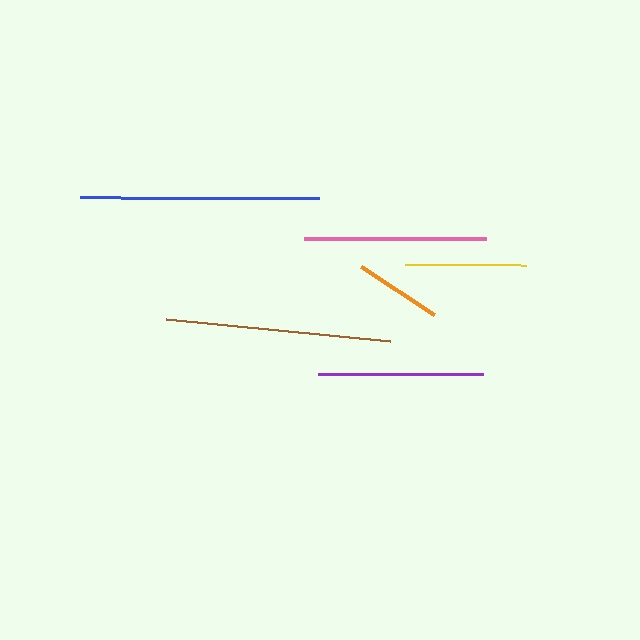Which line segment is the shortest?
The orange line is the shortest at approximately 87 pixels.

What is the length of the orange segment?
The orange segment is approximately 87 pixels long.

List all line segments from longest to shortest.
From longest to shortest: blue, brown, pink, purple, yellow, orange.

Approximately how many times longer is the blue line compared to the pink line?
The blue line is approximately 1.3 times the length of the pink line.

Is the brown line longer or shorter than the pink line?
The brown line is longer than the pink line.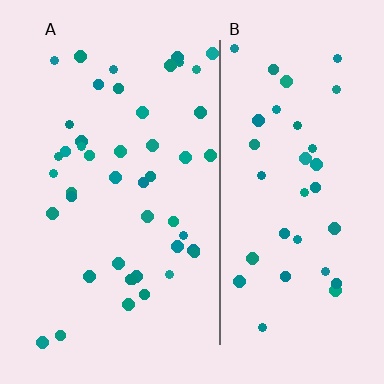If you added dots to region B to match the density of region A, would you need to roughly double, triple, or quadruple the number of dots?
Approximately double.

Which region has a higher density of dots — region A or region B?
A (the left).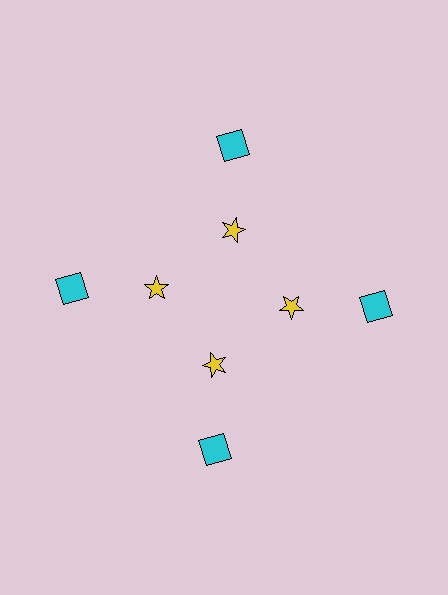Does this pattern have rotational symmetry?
Yes, this pattern has 4-fold rotational symmetry. It looks the same after rotating 90 degrees around the center.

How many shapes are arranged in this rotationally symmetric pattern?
There are 8 shapes, arranged in 4 groups of 2.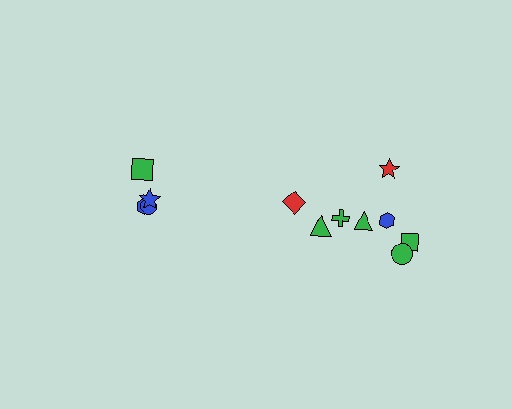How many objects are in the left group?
There are 4 objects.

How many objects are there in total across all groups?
There are 12 objects.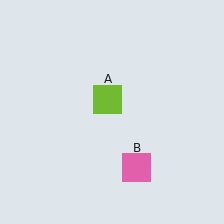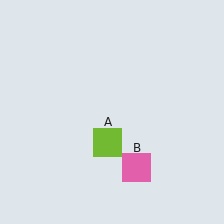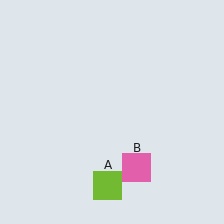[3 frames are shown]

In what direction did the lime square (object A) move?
The lime square (object A) moved down.